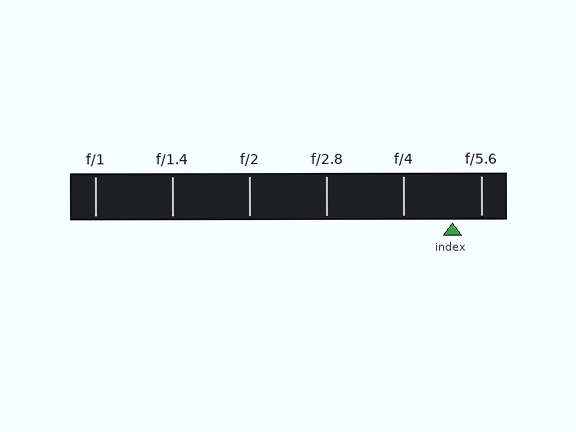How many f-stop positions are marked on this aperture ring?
There are 6 f-stop positions marked.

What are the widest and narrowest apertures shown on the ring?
The widest aperture shown is f/1 and the narrowest is f/5.6.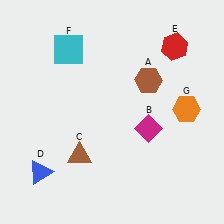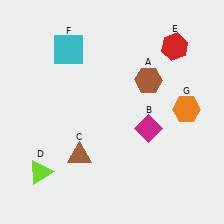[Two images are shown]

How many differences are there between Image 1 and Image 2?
There is 1 difference between the two images.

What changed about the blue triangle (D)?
In Image 1, D is blue. In Image 2, it changed to lime.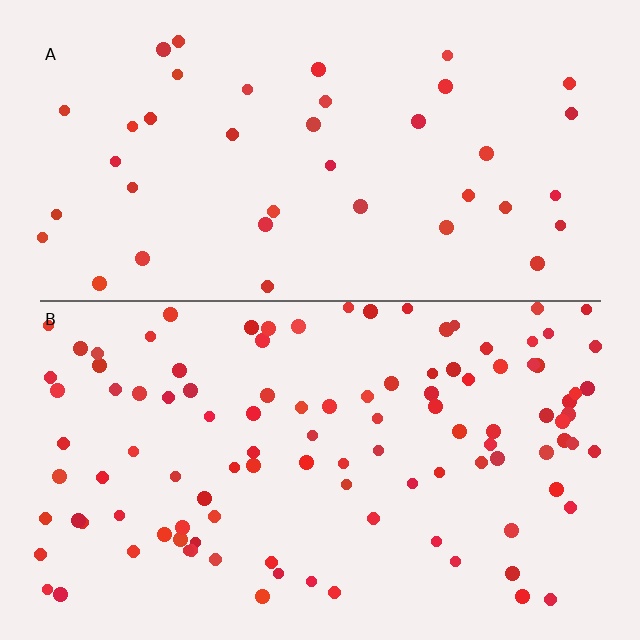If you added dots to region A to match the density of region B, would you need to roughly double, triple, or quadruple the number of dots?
Approximately triple.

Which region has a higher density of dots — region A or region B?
B (the bottom).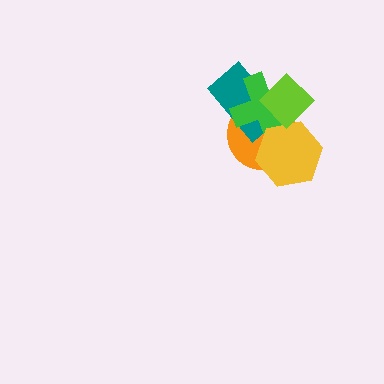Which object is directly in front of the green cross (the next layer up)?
The yellow hexagon is directly in front of the green cross.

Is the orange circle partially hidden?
Yes, it is partially covered by another shape.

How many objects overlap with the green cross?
4 objects overlap with the green cross.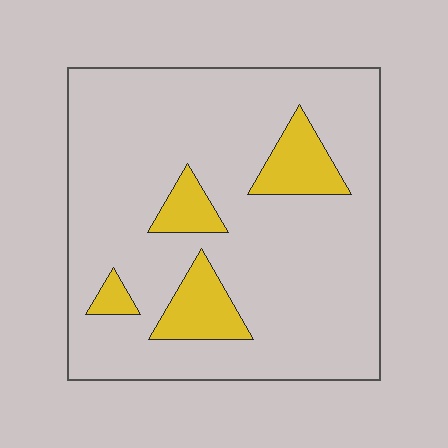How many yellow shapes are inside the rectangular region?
4.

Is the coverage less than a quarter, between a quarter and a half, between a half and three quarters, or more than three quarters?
Less than a quarter.